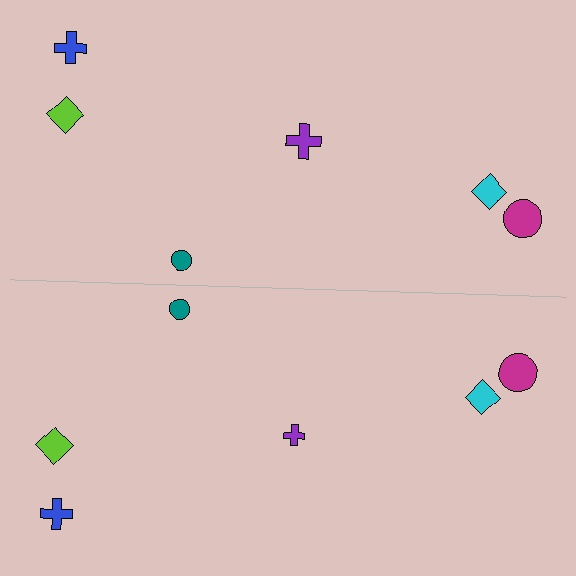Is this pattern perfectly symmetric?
No, the pattern is not perfectly symmetric. The purple cross on the bottom side has a different size than its mirror counterpart.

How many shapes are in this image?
There are 12 shapes in this image.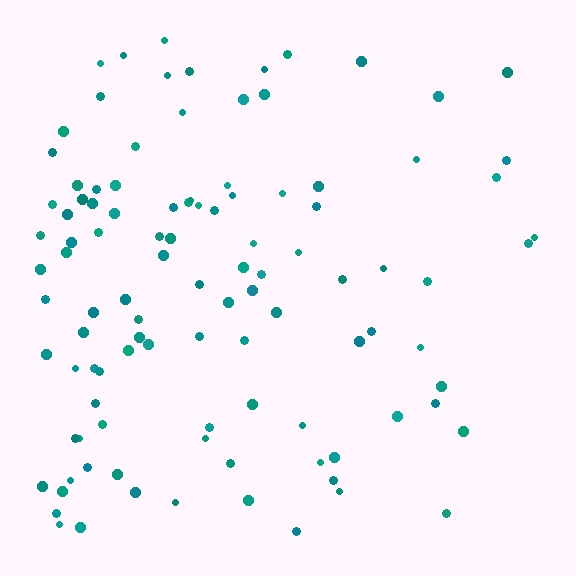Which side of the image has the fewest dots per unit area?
The right.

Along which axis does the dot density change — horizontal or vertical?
Horizontal.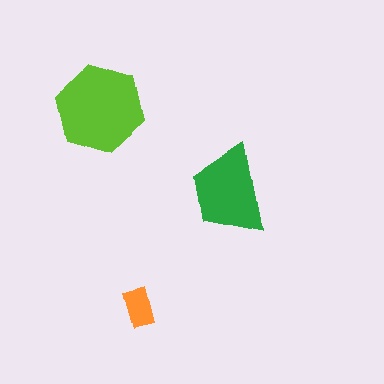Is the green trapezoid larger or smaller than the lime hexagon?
Smaller.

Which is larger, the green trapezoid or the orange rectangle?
The green trapezoid.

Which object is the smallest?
The orange rectangle.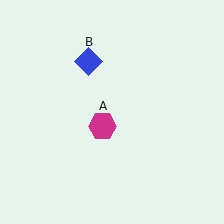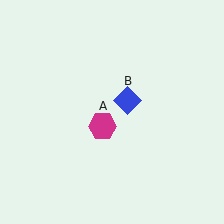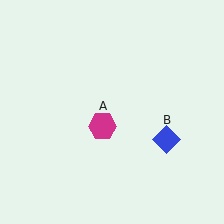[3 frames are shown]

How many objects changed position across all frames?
1 object changed position: blue diamond (object B).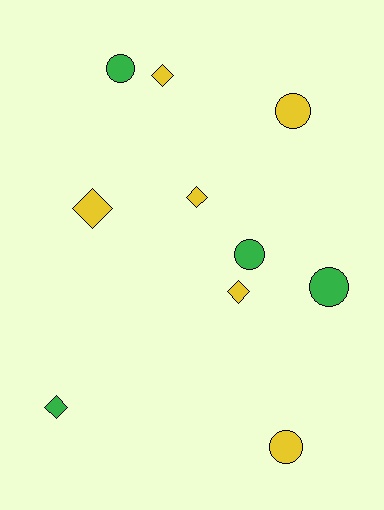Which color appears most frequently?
Yellow, with 6 objects.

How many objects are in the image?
There are 10 objects.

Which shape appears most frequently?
Circle, with 5 objects.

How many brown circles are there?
There are no brown circles.